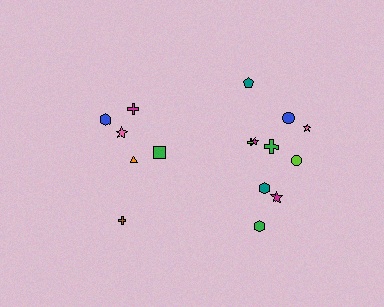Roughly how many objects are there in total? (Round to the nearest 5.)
Roughly 15 objects in total.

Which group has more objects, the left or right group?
The right group.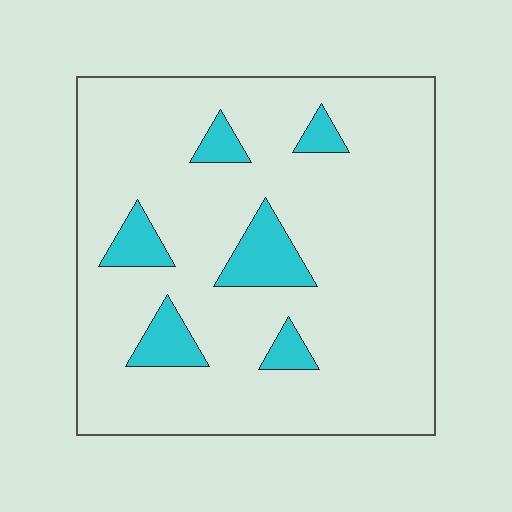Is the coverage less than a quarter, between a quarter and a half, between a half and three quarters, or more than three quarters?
Less than a quarter.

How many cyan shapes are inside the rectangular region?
6.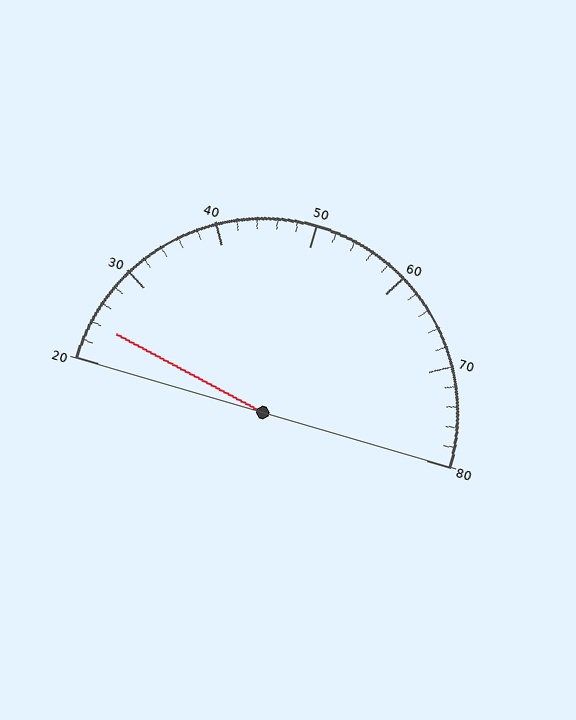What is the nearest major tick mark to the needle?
The nearest major tick mark is 20.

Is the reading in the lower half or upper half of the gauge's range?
The reading is in the lower half of the range (20 to 80).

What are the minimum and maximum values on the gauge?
The gauge ranges from 20 to 80.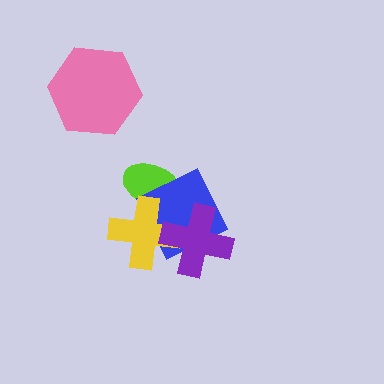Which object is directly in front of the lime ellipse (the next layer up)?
The blue diamond is directly in front of the lime ellipse.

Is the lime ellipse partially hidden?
Yes, it is partially covered by another shape.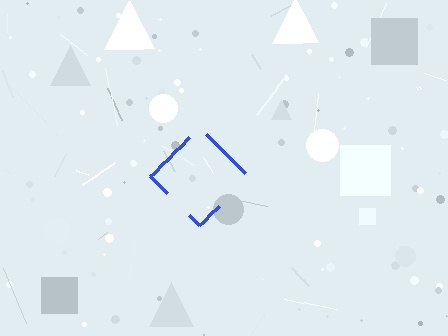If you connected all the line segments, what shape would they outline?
They would outline a diamond.